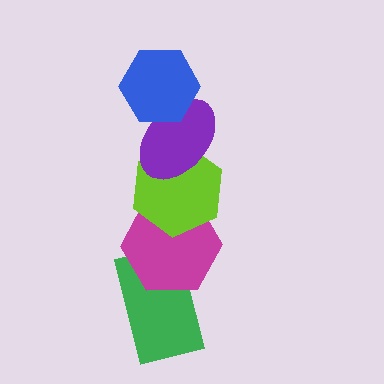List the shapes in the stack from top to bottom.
From top to bottom: the blue hexagon, the purple ellipse, the lime hexagon, the magenta hexagon, the green rectangle.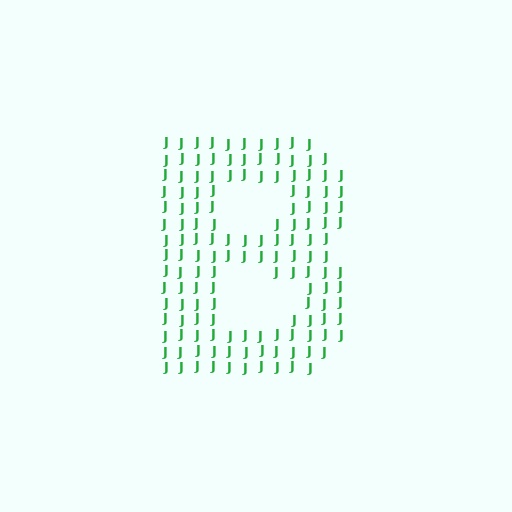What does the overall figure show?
The overall figure shows the letter B.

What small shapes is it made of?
It is made of small letter J's.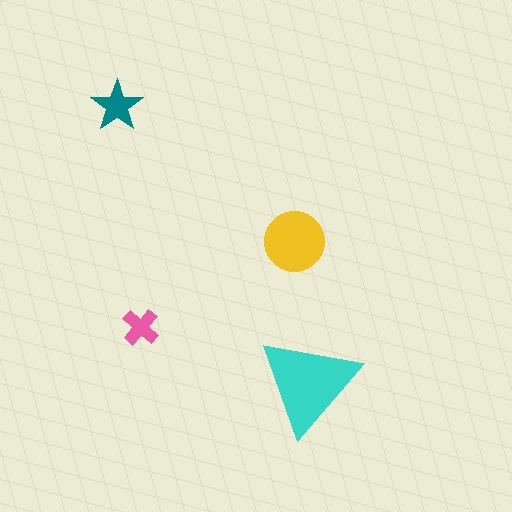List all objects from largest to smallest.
The cyan triangle, the yellow circle, the teal star, the pink cross.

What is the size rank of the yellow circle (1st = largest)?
2nd.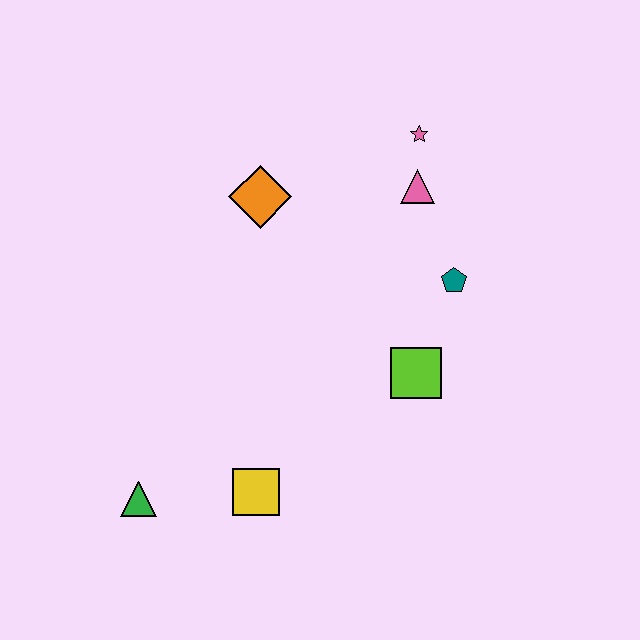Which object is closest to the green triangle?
The yellow square is closest to the green triangle.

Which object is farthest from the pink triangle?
The green triangle is farthest from the pink triangle.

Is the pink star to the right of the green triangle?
Yes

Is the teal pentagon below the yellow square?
No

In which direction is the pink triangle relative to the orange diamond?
The pink triangle is to the right of the orange diamond.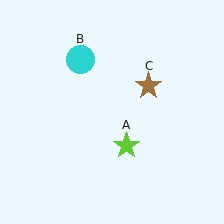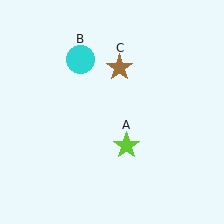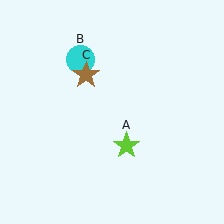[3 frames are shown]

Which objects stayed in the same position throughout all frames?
Lime star (object A) and cyan circle (object B) remained stationary.